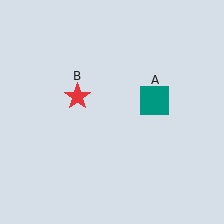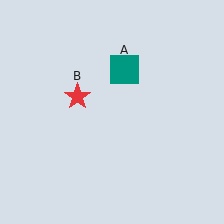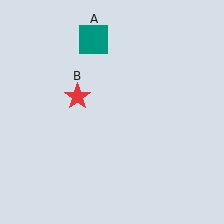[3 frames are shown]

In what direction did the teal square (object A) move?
The teal square (object A) moved up and to the left.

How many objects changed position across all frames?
1 object changed position: teal square (object A).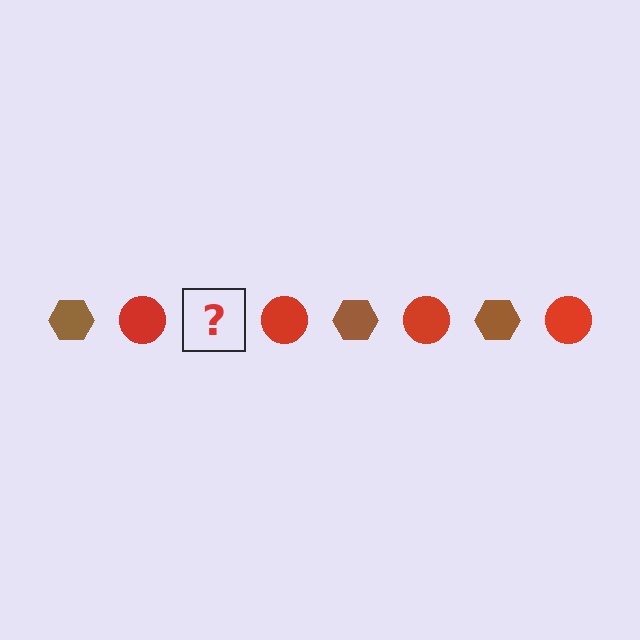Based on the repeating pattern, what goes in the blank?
The blank should be a brown hexagon.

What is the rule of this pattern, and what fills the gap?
The rule is that the pattern alternates between brown hexagon and red circle. The gap should be filled with a brown hexagon.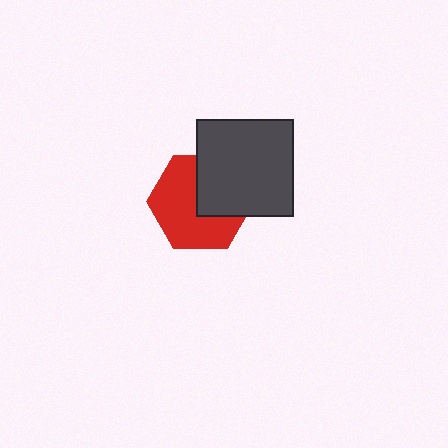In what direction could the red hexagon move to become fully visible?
The red hexagon could move toward the lower-left. That would shift it out from behind the dark gray square entirely.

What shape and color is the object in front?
The object in front is a dark gray square.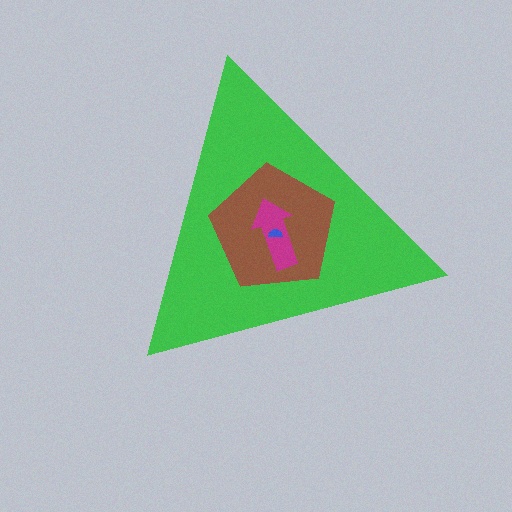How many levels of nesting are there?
4.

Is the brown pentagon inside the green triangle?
Yes.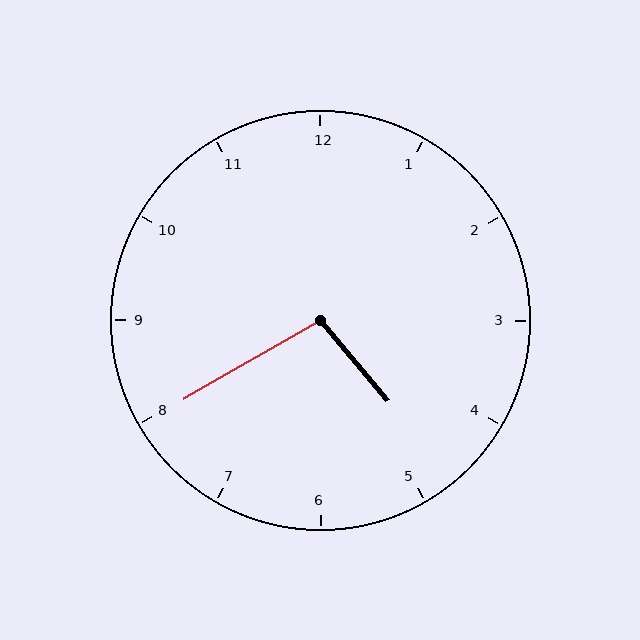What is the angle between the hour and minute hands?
Approximately 100 degrees.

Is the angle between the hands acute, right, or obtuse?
It is obtuse.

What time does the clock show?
4:40.